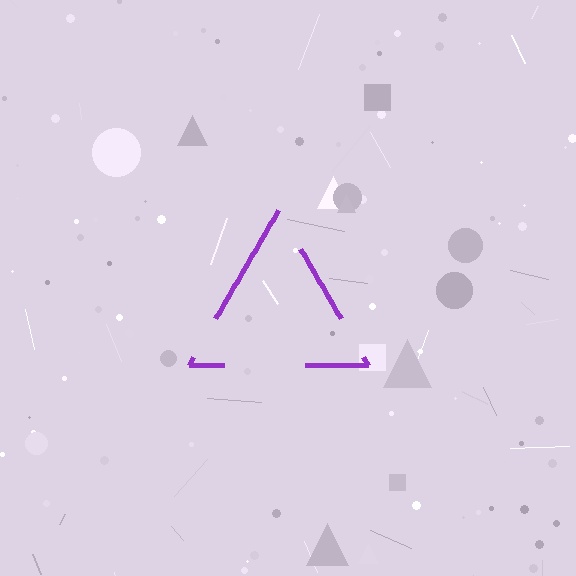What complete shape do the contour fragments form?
The contour fragments form a triangle.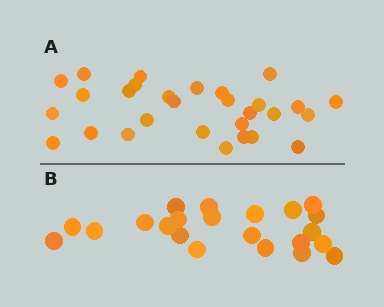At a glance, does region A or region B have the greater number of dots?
Region A (the top region) has more dots.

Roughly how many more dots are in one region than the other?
Region A has roughly 8 or so more dots than region B.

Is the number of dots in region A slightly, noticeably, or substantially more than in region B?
Region A has noticeably more, but not dramatically so. The ratio is roughly 1.3 to 1.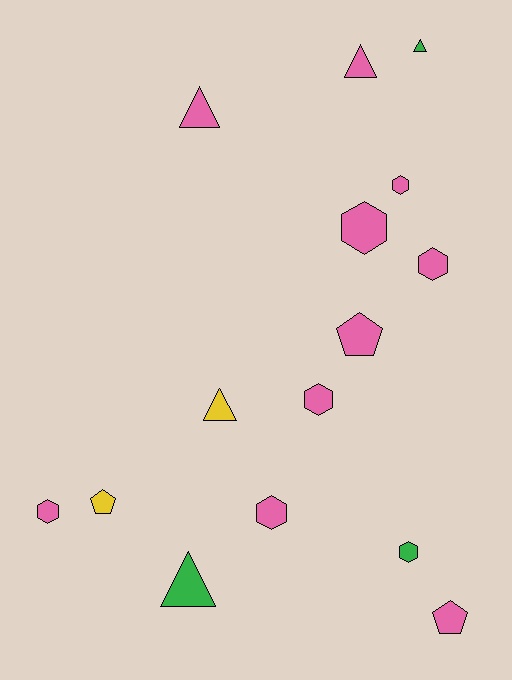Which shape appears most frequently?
Hexagon, with 7 objects.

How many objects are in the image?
There are 15 objects.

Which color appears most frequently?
Pink, with 10 objects.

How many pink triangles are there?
There are 2 pink triangles.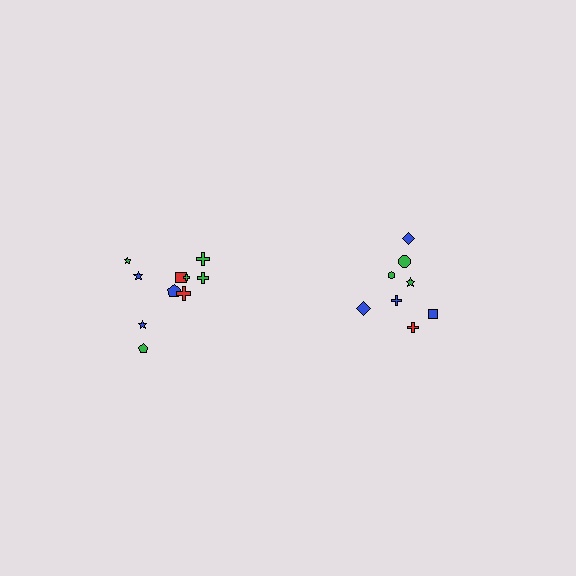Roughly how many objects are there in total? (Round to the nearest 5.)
Roughly 20 objects in total.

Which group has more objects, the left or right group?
The left group.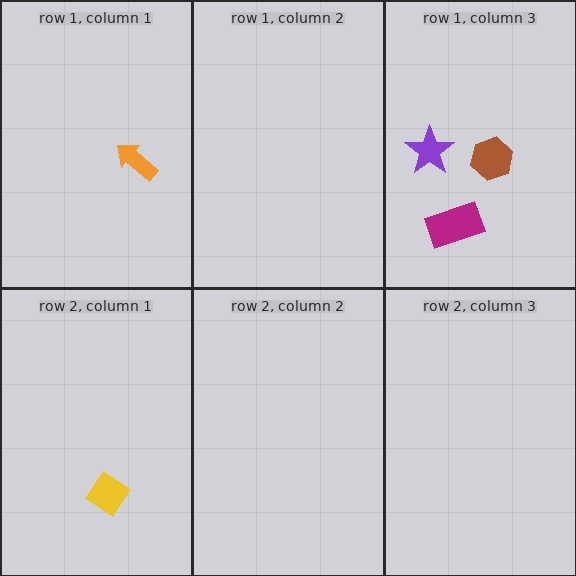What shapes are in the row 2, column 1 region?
The yellow diamond.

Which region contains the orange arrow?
The row 1, column 1 region.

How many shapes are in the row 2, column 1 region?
1.